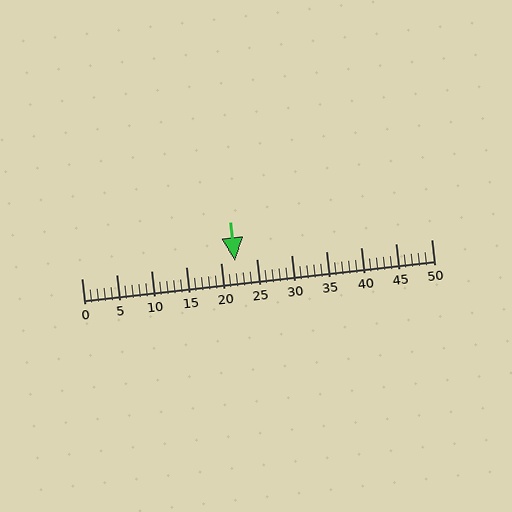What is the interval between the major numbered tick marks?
The major tick marks are spaced 5 units apart.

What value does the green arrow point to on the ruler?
The green arrow points to approximately 22.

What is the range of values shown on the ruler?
The ruler shows values from 0 to 50.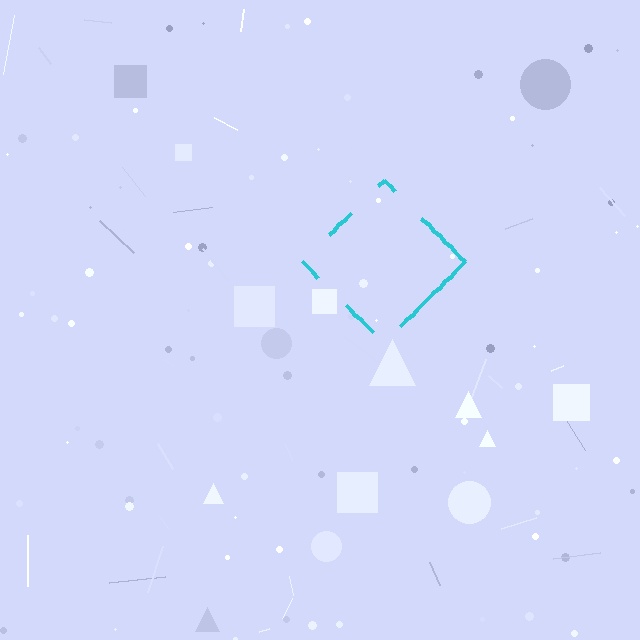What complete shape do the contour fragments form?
The contour fragments form a diamond.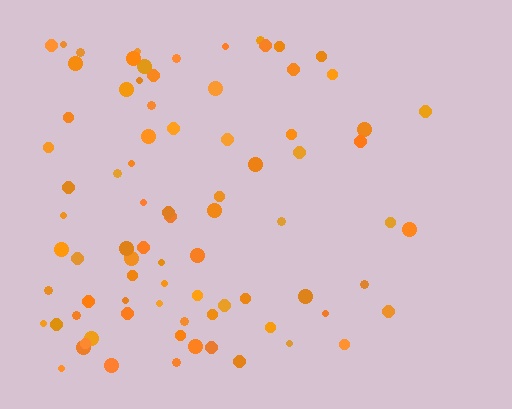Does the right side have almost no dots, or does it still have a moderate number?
Still a moderate number, just noticeably fewer than the left.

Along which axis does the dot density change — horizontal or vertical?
Horizontal.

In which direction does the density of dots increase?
From right to left, with the left side densest.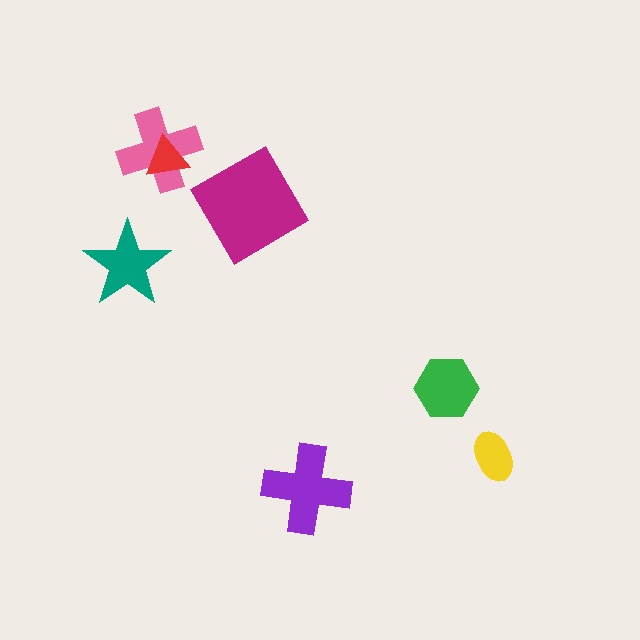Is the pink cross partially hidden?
Yes, it is partially covered by another shape.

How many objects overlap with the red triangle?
1 object overlaps with the red triangle.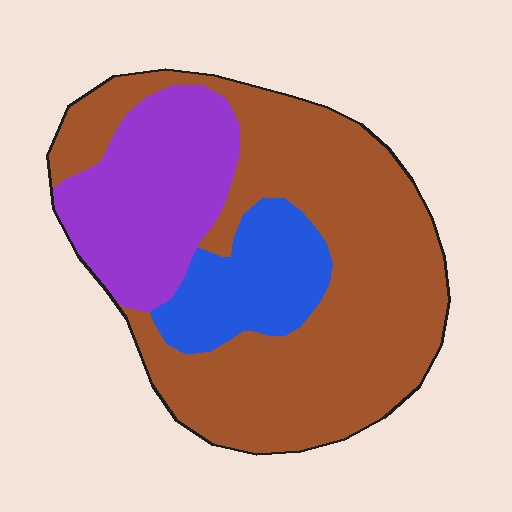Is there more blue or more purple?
Purple.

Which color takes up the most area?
Brown, at roughly 60%.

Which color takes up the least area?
Blue, at roughly 15%.